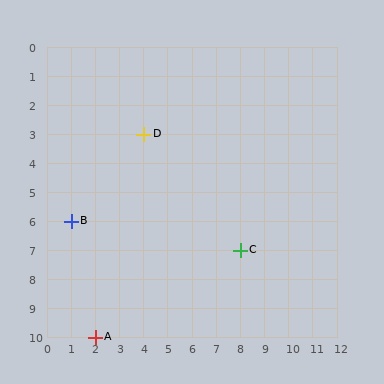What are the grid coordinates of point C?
Point C is at grid coordinates (8, 7).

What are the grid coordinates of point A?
Point A is at grid coordinates (2, 10).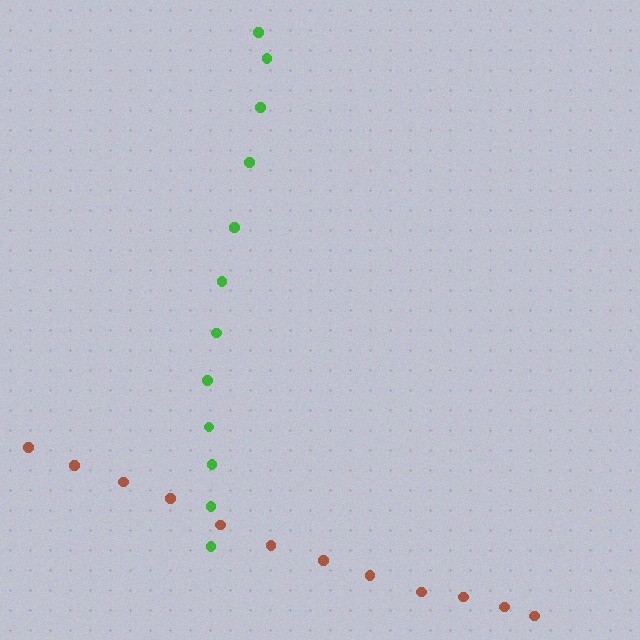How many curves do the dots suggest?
There are 2 distinct paths.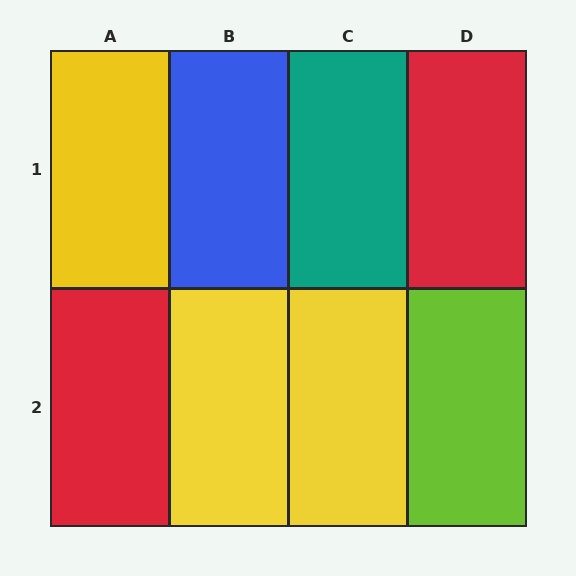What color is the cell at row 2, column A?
Red.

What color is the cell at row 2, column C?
Yellow.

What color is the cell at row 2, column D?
Lime.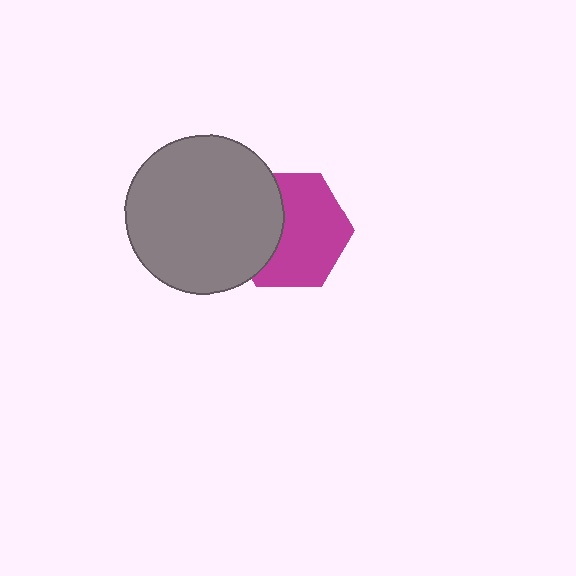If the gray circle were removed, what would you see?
You would see the complete magenta hexagon.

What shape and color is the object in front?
The object in front is a gray circle.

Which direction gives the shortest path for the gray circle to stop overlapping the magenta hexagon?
Moving left gives the shortest separation.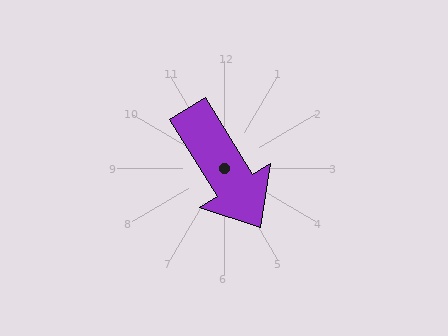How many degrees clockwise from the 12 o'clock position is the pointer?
Approximately 148 degrees.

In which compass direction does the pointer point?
Southeast.